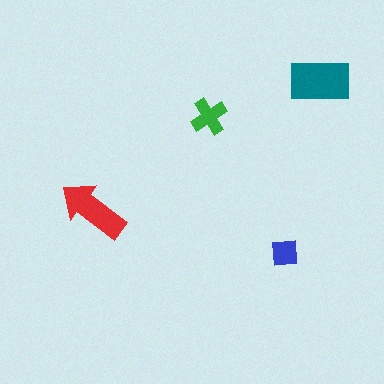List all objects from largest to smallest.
The teal rectangle, the red arrow, the green cross, the blue square.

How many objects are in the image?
There are 4 objects in the image.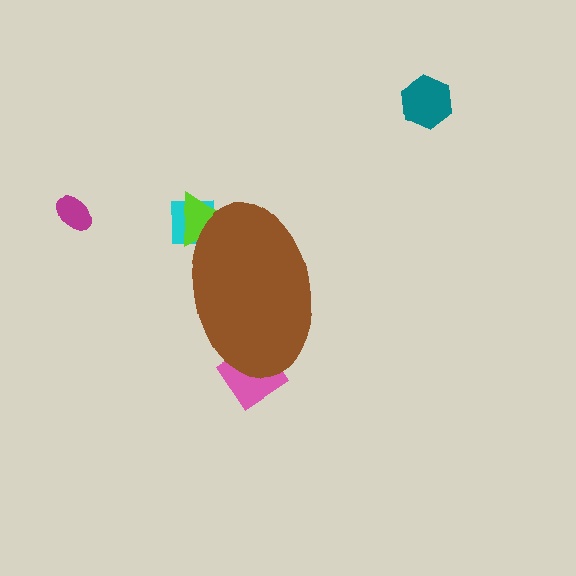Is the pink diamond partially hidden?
Yes, the pink diamond is partially hidden behind the brown ellipse.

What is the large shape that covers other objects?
A brown ellipse.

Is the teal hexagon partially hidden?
No, the teal hexagon is fully visible.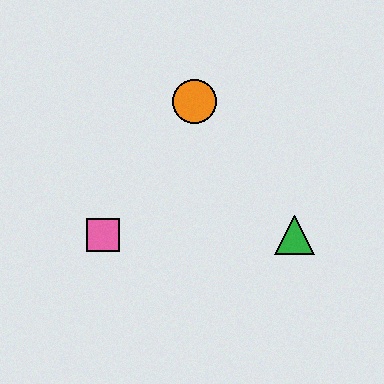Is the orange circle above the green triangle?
Yes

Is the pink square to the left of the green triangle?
Yes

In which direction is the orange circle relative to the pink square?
The orange circle is above the pink square.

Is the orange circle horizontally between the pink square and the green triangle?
Yes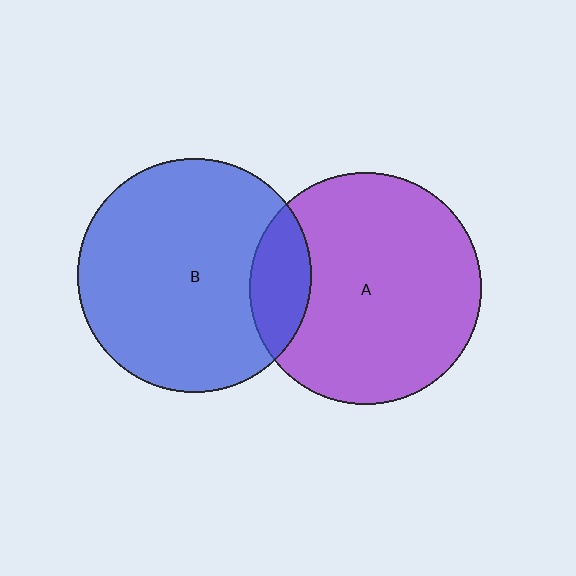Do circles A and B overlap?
Yes.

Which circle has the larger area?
Circle B (blue).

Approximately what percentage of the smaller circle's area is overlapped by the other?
Approximately 15%.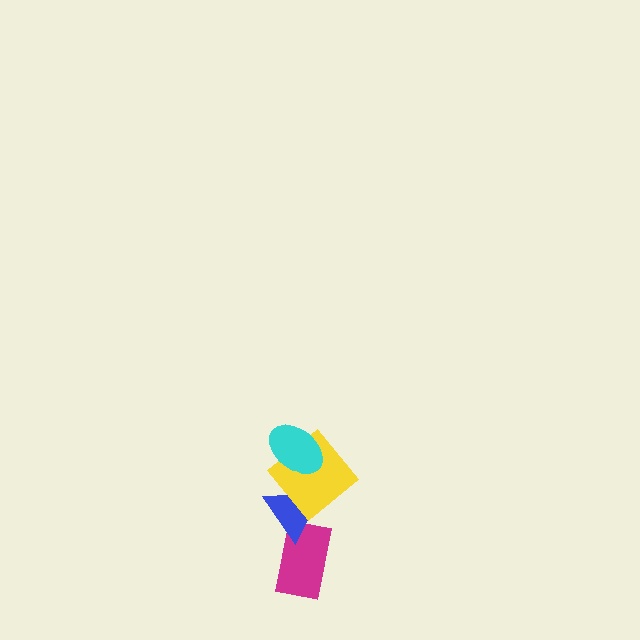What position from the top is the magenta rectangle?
The magenta rectangle is 4th from the top.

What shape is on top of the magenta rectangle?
The blue triangle is on top of the magenta rectangle.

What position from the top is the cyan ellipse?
The cyan ellipse is 1st from the top.